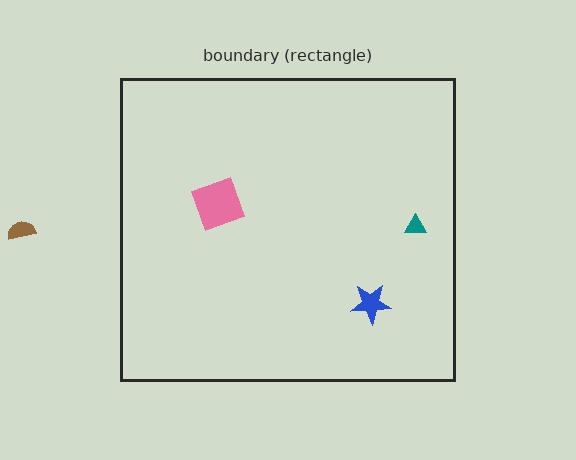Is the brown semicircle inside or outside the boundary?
Outside.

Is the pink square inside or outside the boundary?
Inside.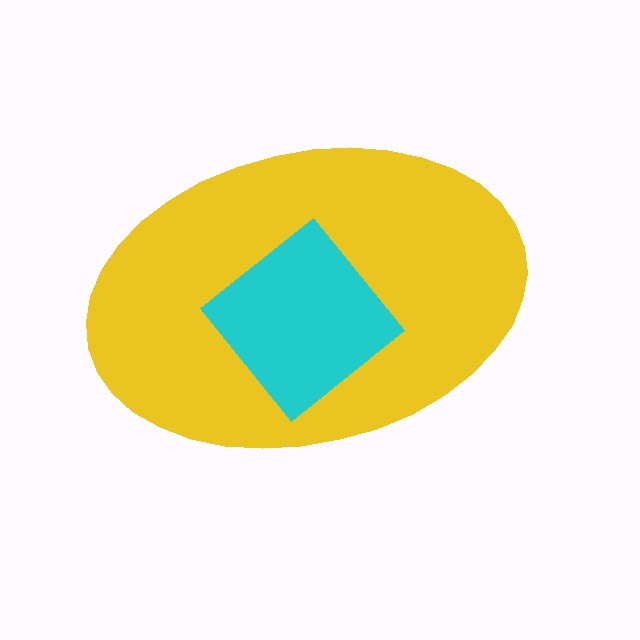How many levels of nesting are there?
2.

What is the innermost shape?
The cyan diamond.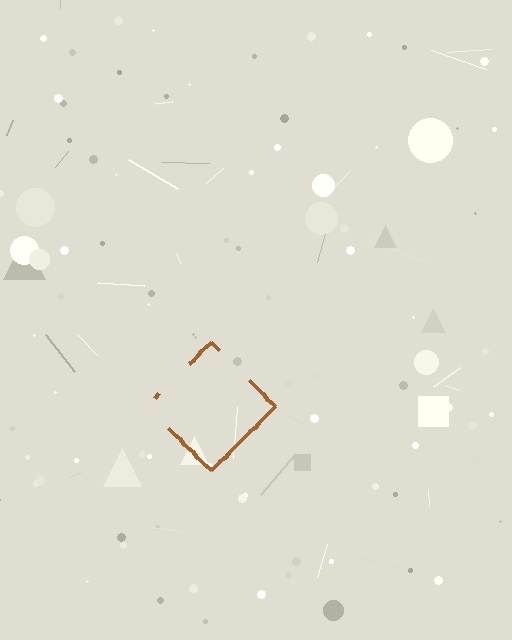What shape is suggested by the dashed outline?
The dashed outline suggests a diamond.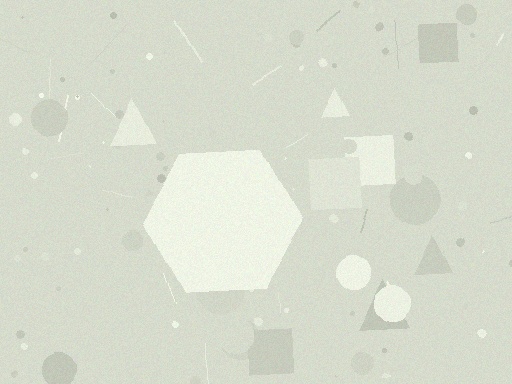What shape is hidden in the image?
A hexagon is hidden in the image.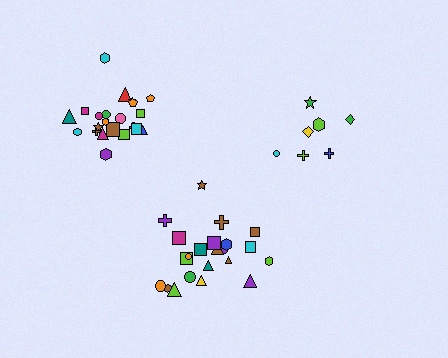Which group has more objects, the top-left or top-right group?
The top-left group.